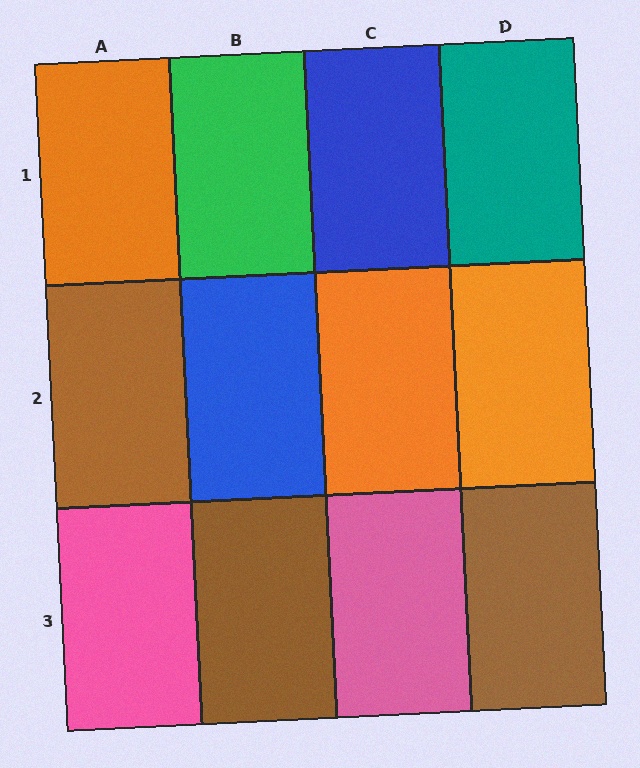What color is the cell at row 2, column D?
Orange.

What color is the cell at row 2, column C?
Orange.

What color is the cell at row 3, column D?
Brown.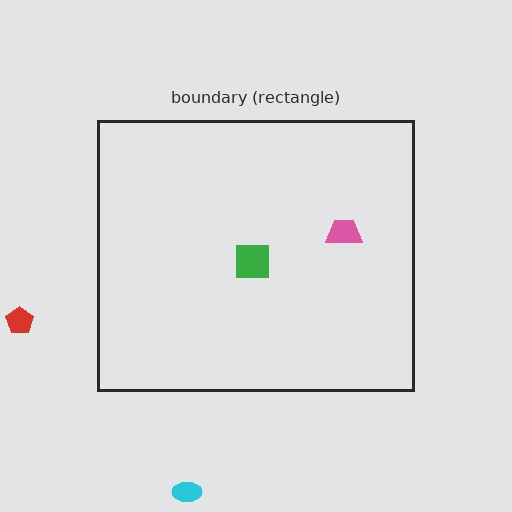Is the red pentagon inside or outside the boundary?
Outside.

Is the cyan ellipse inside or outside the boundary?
Outside.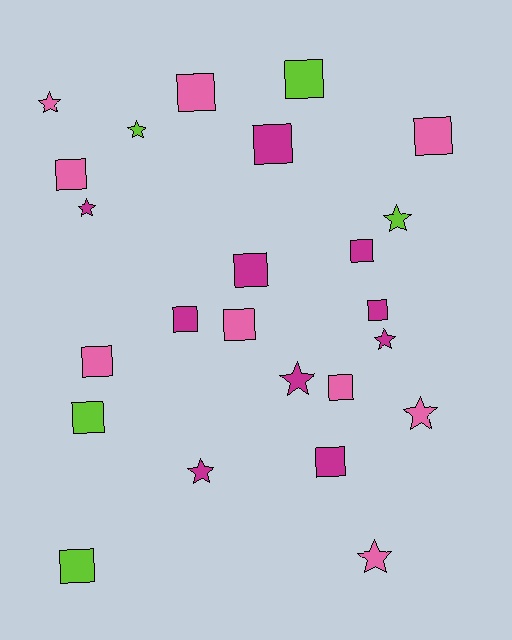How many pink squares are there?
There are 6 pink squares.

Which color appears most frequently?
Magenta, with 10 objects.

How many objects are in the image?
There are 24 objects.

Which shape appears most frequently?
Square, with 15 objects.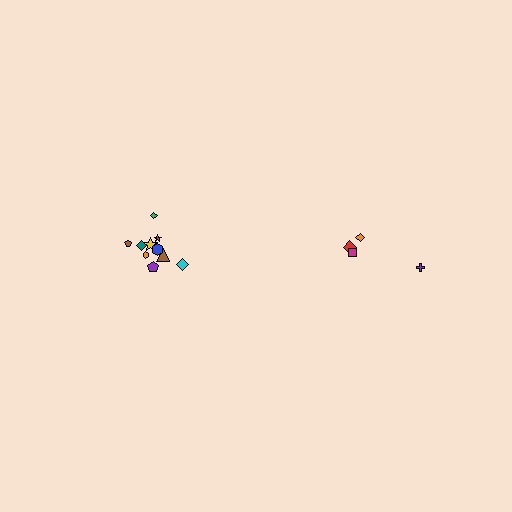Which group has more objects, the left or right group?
The left group.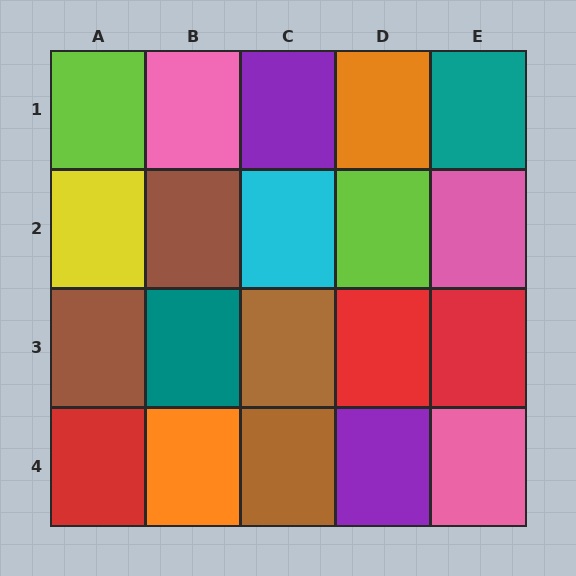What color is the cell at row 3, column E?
Red.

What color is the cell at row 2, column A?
Yellow.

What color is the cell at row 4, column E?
Pink.